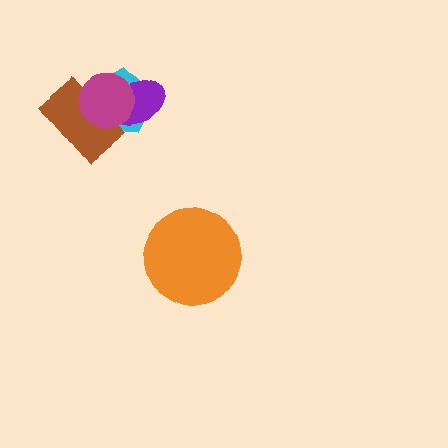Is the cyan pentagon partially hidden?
Yes, it is partially covered by another shape.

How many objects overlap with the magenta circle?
3 objects overlap with the magenta circle.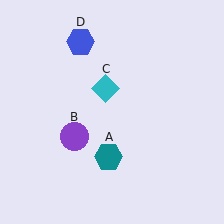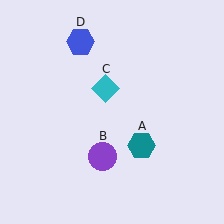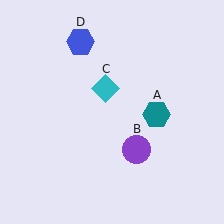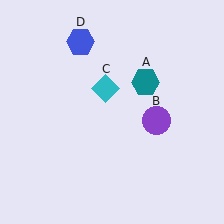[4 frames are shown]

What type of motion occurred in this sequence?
The teal hexagon (object A), purple circle (object B) rotated counterclockwise around the center of the scene.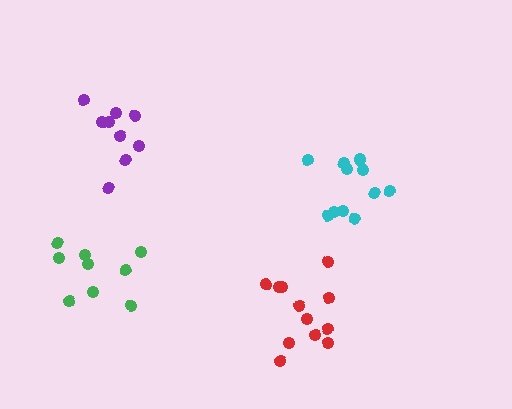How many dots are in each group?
Group 1: 12 dots, Group 2: 11 dots, Group 3: 9 dots, Group 4: 9 dots (41 total).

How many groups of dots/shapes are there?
There are 4 groups.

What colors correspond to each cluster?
The clusters are colored: red, cyan, green, purple.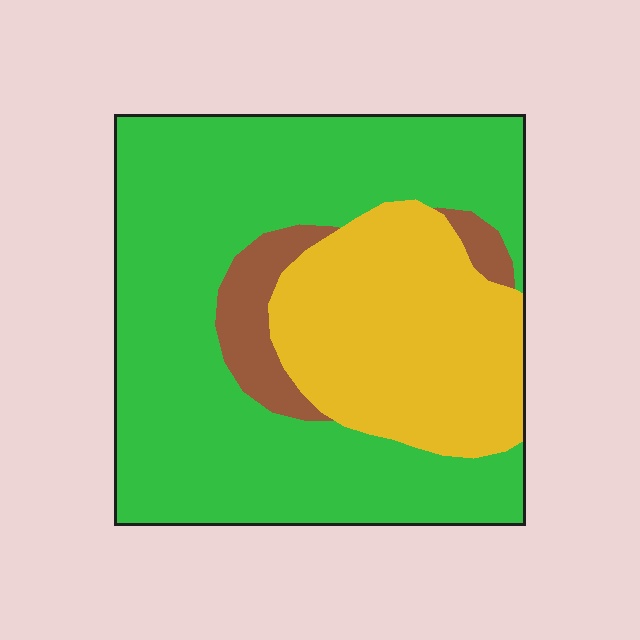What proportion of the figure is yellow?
Yellow covers about 30% of the figure.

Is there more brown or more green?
Green.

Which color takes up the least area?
Brown, at roughly 10%.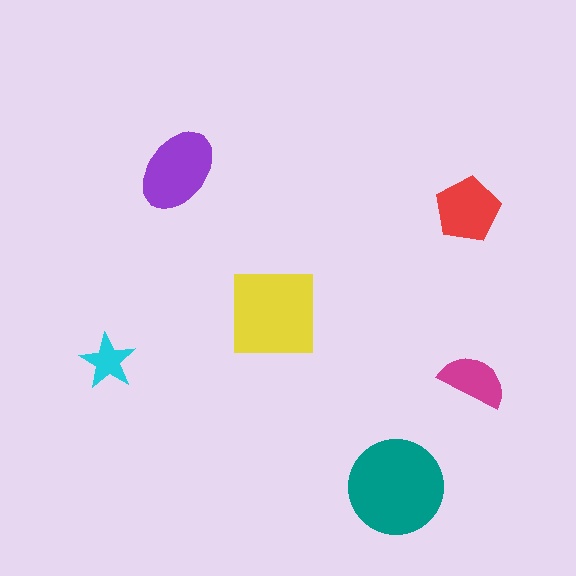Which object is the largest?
The teal circle.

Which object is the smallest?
The cyan star.